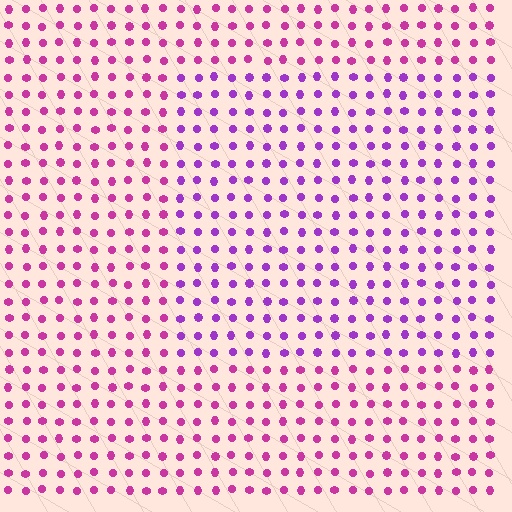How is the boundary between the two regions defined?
The boundary is defined purely by a slight shift in hue (about 34 degrees). Spacing, size, and orientation are identical on both sides.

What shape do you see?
I see a rectangle.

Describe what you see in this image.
The image is filled with small magenta elements in a uniform arrangement. A rectangle-shaped region is visible where the elements are tinted to a slightly different hue, forming a subtle color boundary.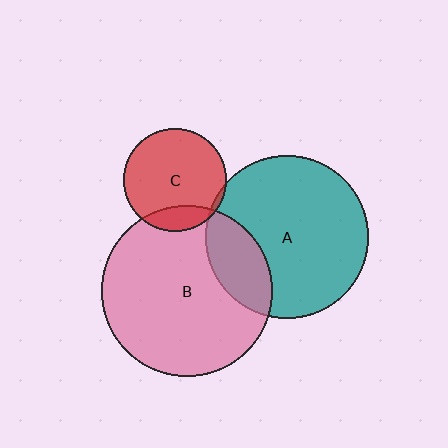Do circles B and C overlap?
Yes.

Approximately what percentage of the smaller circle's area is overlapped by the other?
Approximately 15%.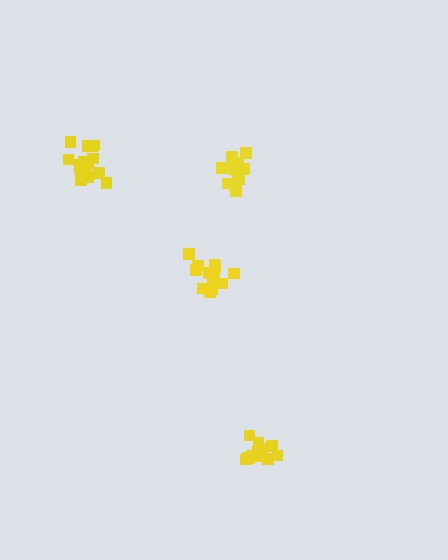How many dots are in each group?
Group 1: 14 dots, Group 2: 12 dots, Group 3: 16 dots, Group 4: 17 dots (59 total).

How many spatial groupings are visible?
There are 4 spatial groupings.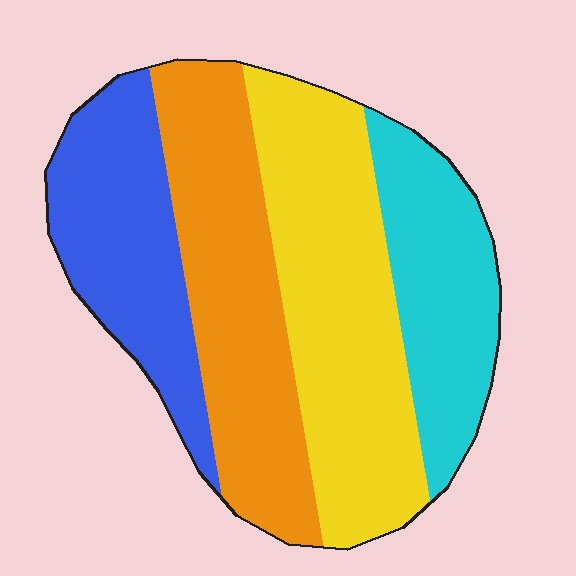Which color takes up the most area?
Yellow, at roughly 30%.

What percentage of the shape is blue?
Blue covers roughly 20% of the shape.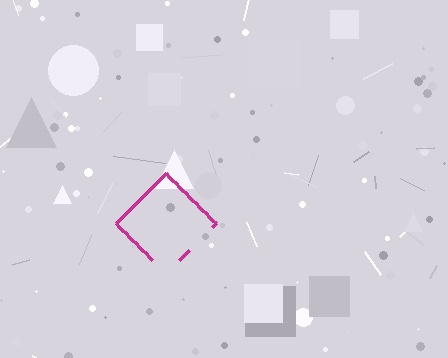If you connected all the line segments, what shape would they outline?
They would outline a diamond.